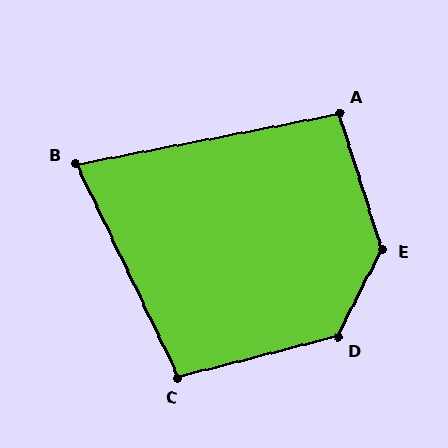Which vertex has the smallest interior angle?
B, at approximately 75 degrees.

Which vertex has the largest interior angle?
E, at approximately 136 degrees.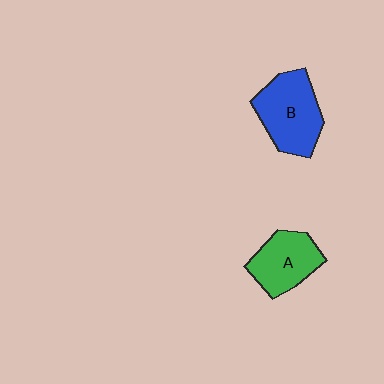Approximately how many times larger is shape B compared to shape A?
Approximately 1.3 times.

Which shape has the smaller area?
Shape A (green).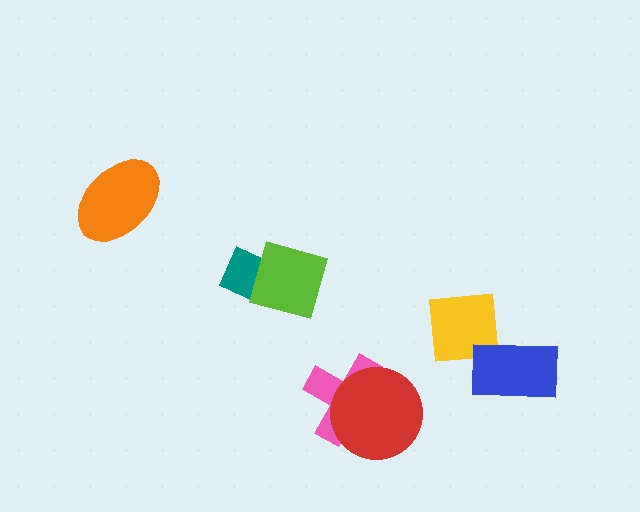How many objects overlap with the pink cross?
1 object overlaps with the pink cross.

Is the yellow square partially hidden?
No, no other shape covers it.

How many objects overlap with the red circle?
1 object overlaps with the red circle.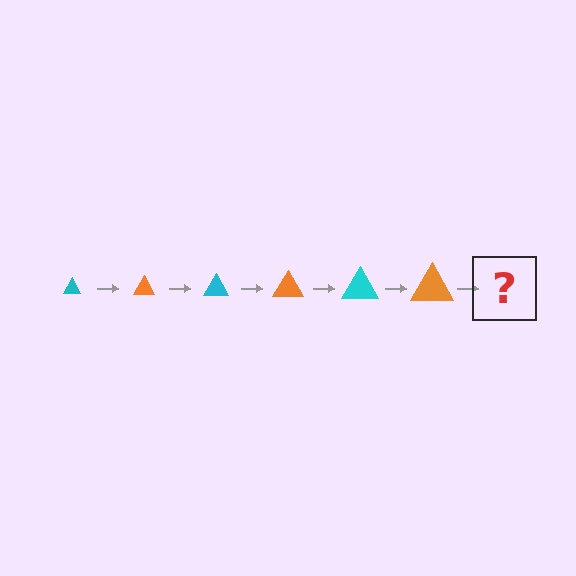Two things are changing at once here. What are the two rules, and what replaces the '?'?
The two rules are that the triangle grows larger each step and the color cycles through cyan and orange. The '?' should be a cyan triangle, larger than the previous one.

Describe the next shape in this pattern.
It should be a cyan triangle, larger than the previous one.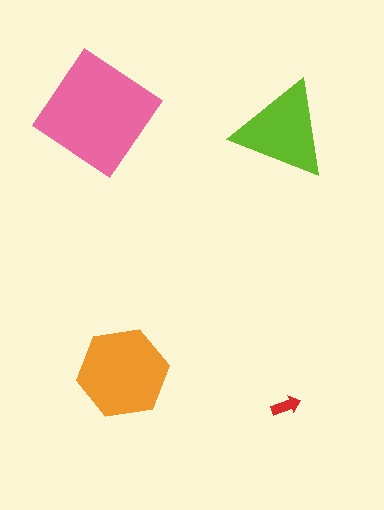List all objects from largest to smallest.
The pink diamond, the orange hexagon, the lime triangle, the red arrow.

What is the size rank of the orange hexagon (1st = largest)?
2nd.